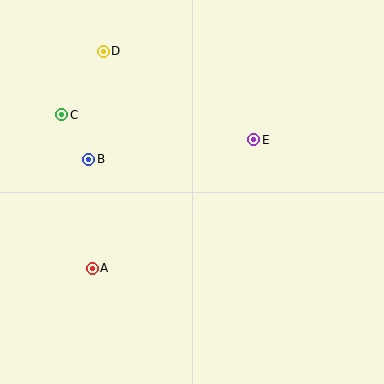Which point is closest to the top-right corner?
Point E is closest to the top-right corner.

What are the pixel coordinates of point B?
Point B is at (89, 159).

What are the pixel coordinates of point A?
Point A is at (92, 268).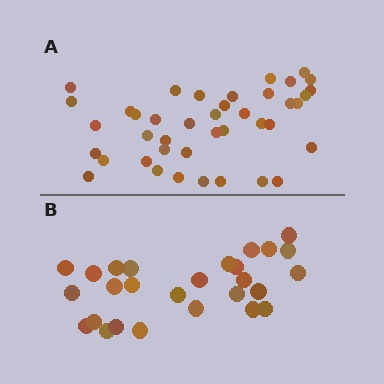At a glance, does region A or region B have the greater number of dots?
Region A (the top region) has more dots.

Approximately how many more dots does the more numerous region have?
Region A has approximately 15 more dots than region B.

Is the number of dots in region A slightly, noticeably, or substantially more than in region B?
Region A has substantially more. The ratio is roughly 1.5 to 1.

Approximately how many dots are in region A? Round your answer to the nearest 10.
About 40 dots. (The exact count is 41, which rounds to 40.)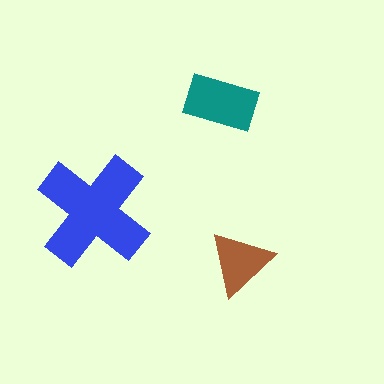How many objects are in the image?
There are 3 objects in the image.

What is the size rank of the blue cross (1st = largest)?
1st.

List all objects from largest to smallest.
The blue cross, the teal rectangle, the brown triangle.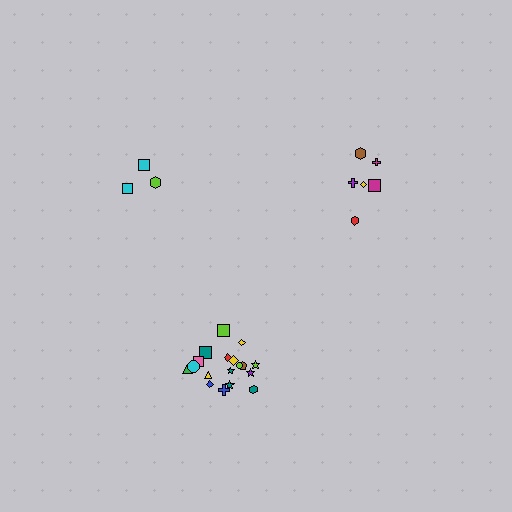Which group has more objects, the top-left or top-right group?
The top-right group.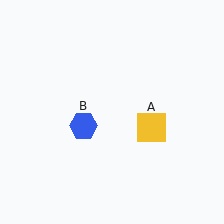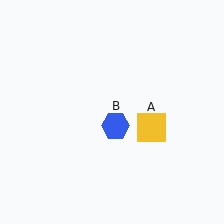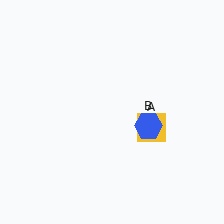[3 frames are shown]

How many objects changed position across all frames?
1 object changed position: blue hexagon (object B).